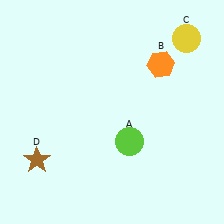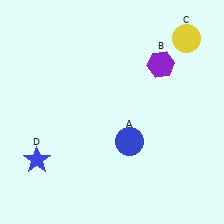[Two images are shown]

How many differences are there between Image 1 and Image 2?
There are 3 differences between the two images.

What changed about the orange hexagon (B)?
In Image 1, B is orange. In Image 2, it changed to purple.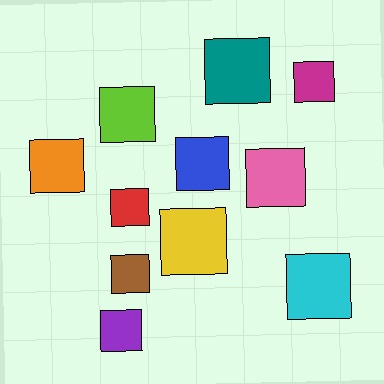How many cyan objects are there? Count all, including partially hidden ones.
There is 1 cyan object.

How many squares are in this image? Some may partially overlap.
There are 11 squares.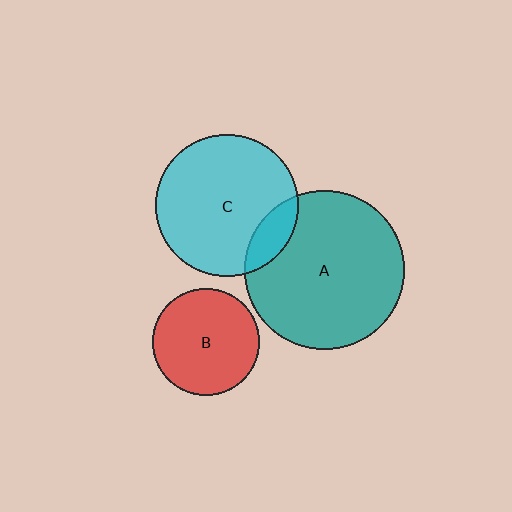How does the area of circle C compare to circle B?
Approximately 1.8 times.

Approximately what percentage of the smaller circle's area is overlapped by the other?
Approximately 15%.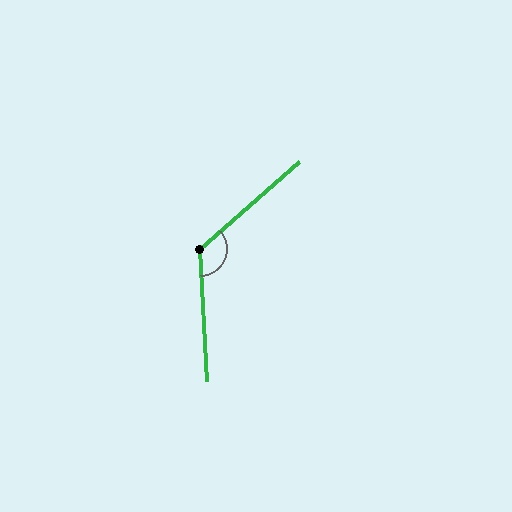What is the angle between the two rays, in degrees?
Approximately 129 degrees.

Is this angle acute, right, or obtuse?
It is obtuse.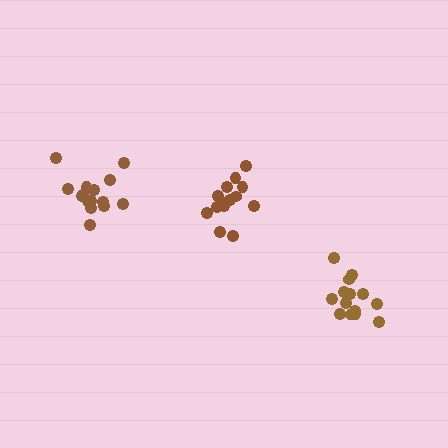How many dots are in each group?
Group 1: 14 dots, Group 2: 14 dots, Group 3: 15 dots (43 total).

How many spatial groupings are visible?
There are 3 spatial groupings.